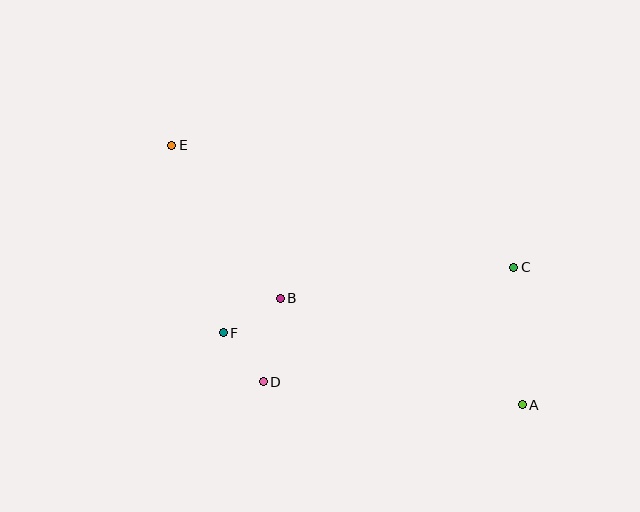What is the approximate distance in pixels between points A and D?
The distance between A and D is approximately 260 pixels.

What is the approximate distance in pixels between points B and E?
The distance between B and E is approximately 187 pixels.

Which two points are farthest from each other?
Points A and E are farthest from each other.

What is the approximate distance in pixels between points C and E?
The distance between C and E is approximately 363 pixels.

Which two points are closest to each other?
Points D and F are closest to each other.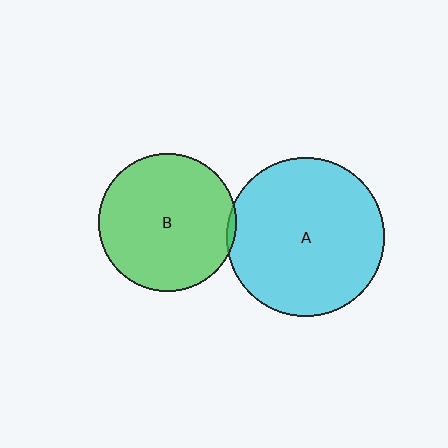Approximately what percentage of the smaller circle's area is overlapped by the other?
Approximately 5%.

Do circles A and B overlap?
Yes.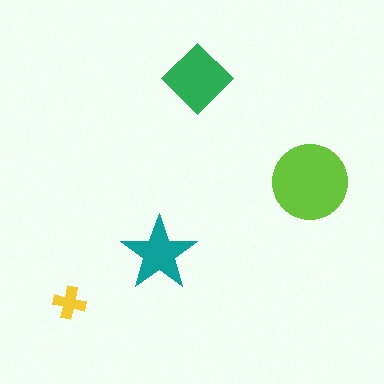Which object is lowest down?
The yellow cross is bottommost.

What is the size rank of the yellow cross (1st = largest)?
4th.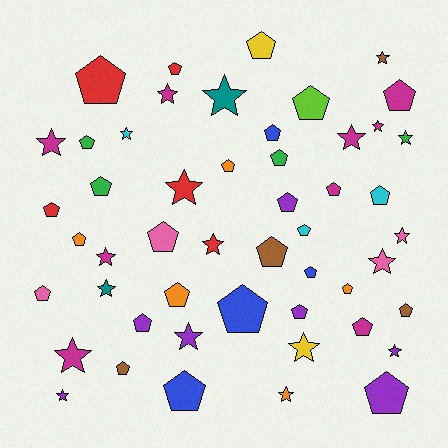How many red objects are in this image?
There are 5 red objects.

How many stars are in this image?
There are 20 stars.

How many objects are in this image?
There are 50 objects.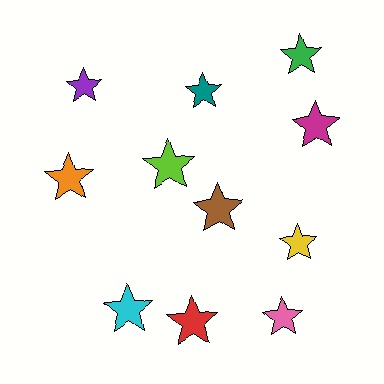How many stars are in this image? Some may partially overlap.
There are 11 stars.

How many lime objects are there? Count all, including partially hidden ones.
There is 1 lime object.